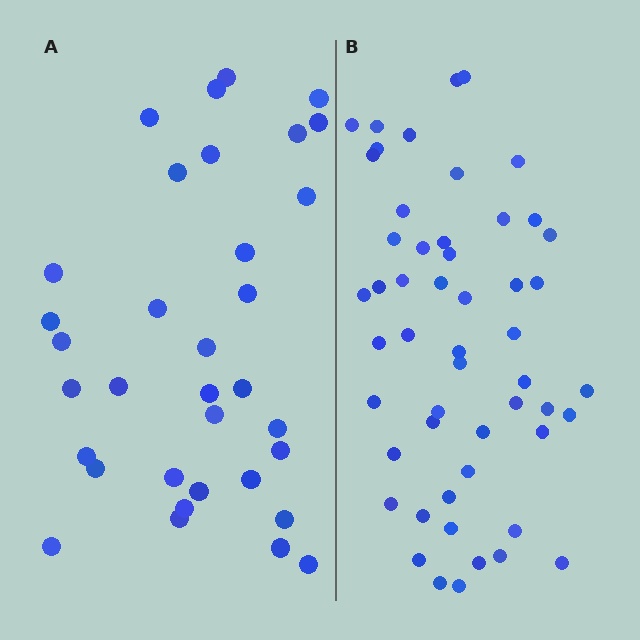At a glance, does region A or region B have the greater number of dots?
Region B (the right region) has more dots.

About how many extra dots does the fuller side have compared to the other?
Region B has approximately 20 more dots than region A.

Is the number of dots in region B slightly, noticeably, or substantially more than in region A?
Region B has substantially more. The ratio is roughly 1.5 to 1.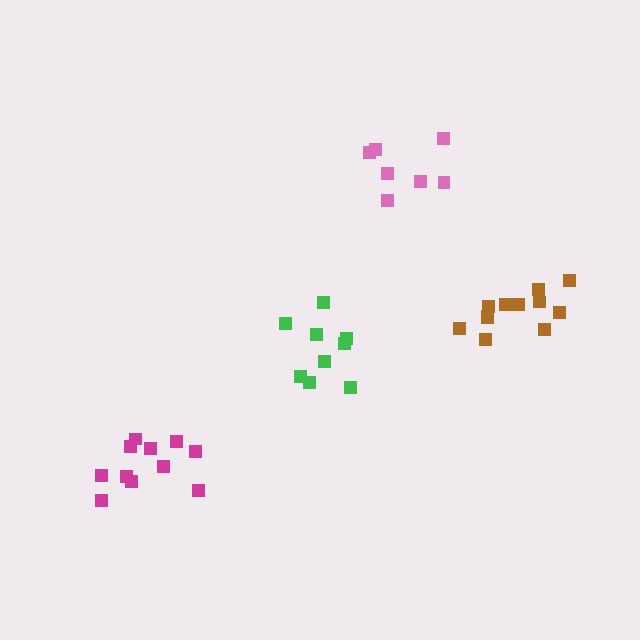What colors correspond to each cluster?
The clusters are colored: green, pink, magenta, brown.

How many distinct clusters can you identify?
There are 4 distinct clusters.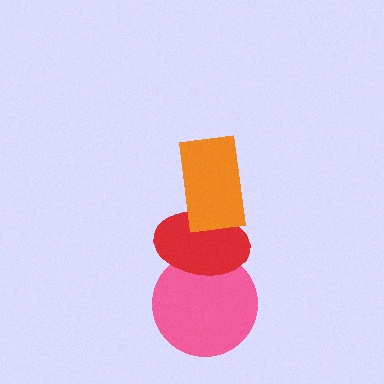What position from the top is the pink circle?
The pink circle is 3rd from the top.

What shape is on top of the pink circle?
The red ellipse is on top of the pink circle.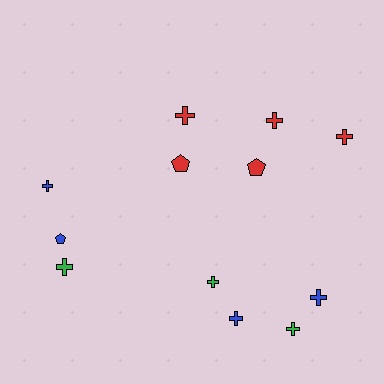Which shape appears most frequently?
Cross, with 9 objects.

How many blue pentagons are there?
There is 1 blue pentagon.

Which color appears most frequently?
Red, with 5 objects.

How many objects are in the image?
There are 12 objects.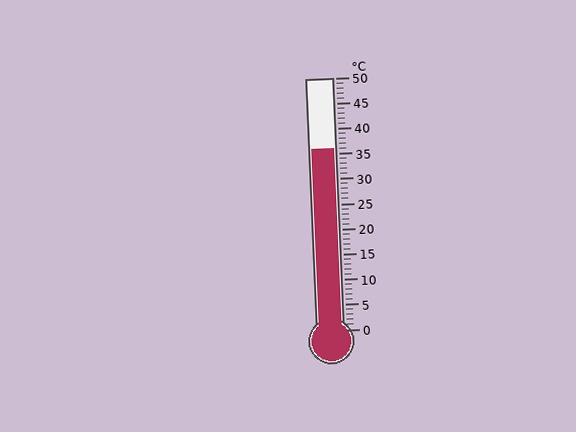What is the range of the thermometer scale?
The thermometer scale ranges from 0°C to 50°C.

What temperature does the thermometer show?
The thermometer shows approximately 36°C.